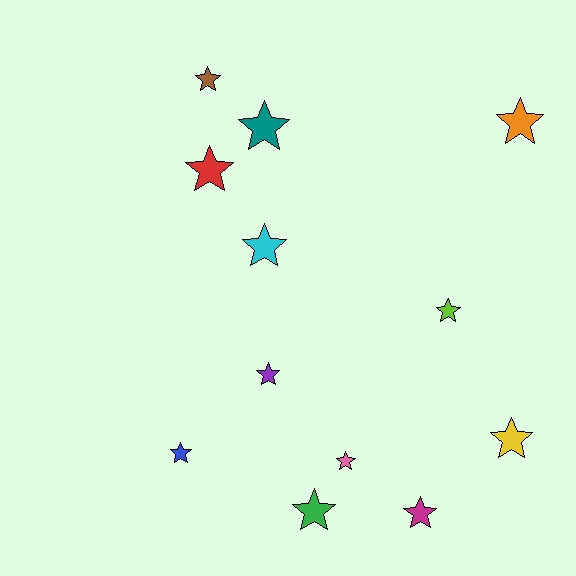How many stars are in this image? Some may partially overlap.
There are 12 stars.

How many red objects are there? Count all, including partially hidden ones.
There is 1 red object.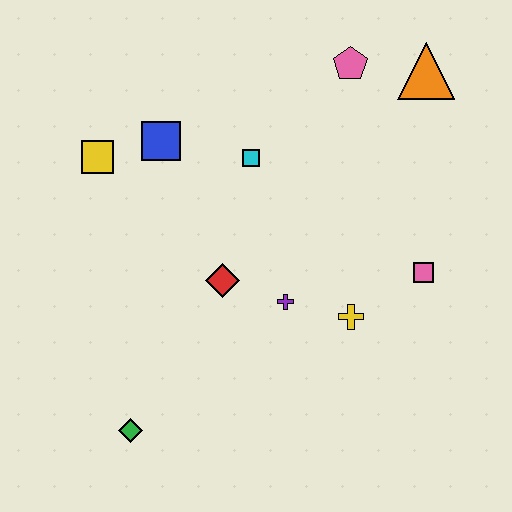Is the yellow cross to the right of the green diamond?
Yes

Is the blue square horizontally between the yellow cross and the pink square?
No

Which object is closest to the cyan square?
The blue square is closest to the cyan square.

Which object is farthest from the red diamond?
The orange triangle is farthest from the red diamond.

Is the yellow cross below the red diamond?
Yes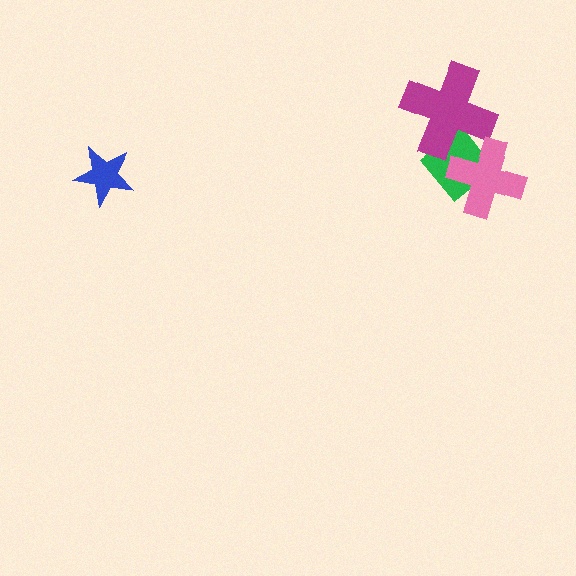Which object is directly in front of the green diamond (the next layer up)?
The magenta cross is directly in front of the green diamond.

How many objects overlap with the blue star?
0 objects overlap with the blue star.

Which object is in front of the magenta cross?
The pink cross is in front of the magenta cross.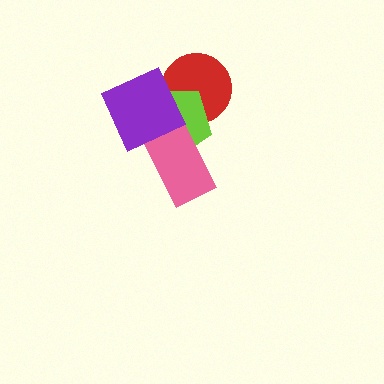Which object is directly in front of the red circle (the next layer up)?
The lime pentagon is directly in front of the red circle.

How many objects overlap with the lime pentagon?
3 objects overlap with the lime pentagon.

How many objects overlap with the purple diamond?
3 objects overlap with the purple diamond.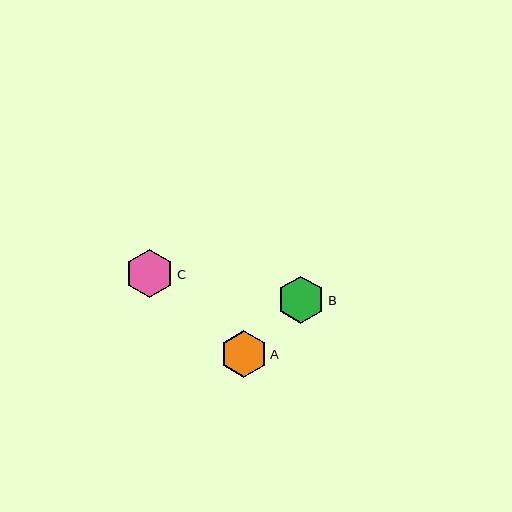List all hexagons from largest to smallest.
From largest to smallest: C, B, A.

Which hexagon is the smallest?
Hexagon A is the smallest with a size of approximately 47 pixels.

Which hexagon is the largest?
Hexagon C is the largest with a size of approximately 48 pixels.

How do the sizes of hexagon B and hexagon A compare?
Hexagon B and hexagon A are approximately the same size.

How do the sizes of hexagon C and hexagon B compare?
Hexagon C and hexagon B are approximately the same size.